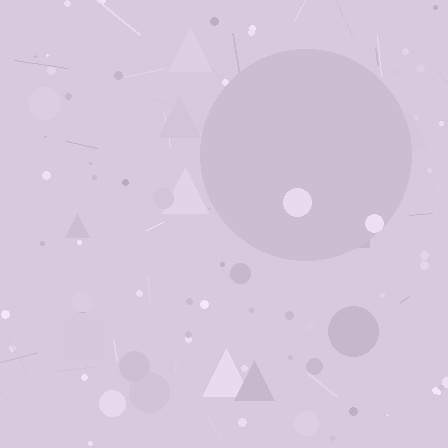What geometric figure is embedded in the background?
A circle is embedded in the background.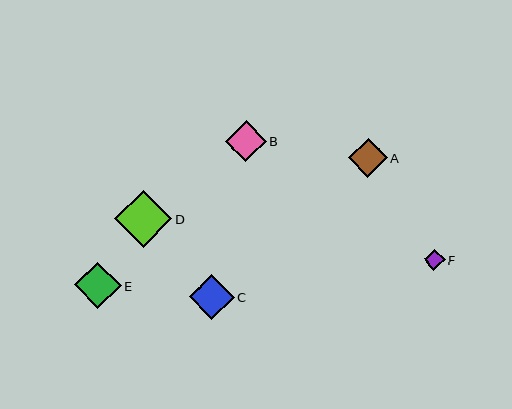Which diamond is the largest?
Diamond D is the largest with a size of approximately 57 pixels.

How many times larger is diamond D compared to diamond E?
Diamond D is approximately 1.2 times the size of diamond E.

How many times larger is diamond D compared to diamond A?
Diamond D is approximately 1.5 times the size of diamond A.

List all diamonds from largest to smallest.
From largest to smallest: D, E, C, B, A, F.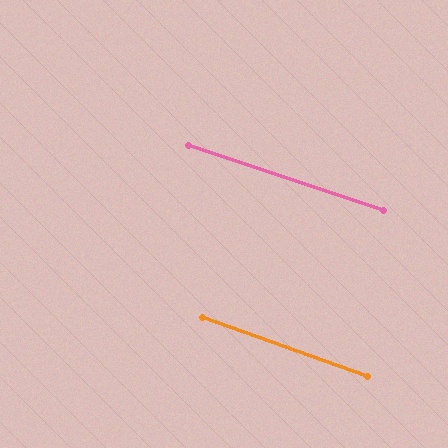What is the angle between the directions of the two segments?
Approximately 1 degree.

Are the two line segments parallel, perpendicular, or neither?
Parallel — their directions differ by only 1.3°.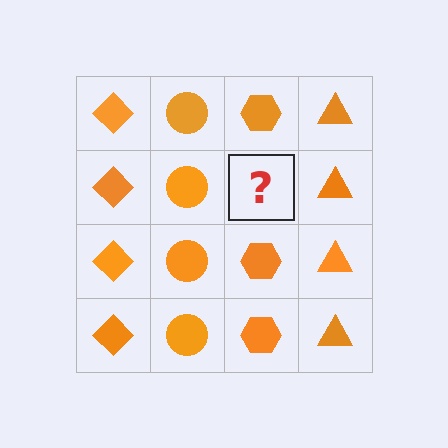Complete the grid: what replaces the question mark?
The question mark should be replaced with an orange hexagon.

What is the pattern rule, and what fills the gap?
The rule is that each column has a consistent shape. The gap should be filled with an orange hexagon.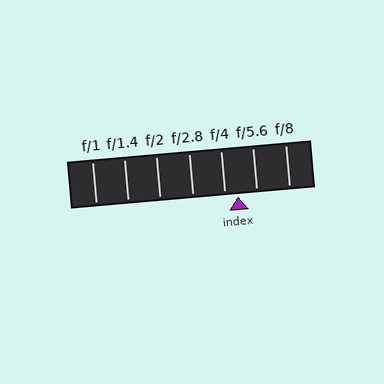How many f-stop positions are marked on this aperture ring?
There are 7 f-stop positions marked.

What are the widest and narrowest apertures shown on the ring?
The widest aperture shown is f/1 and the narrowest is f/8.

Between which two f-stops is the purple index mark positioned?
The index mark is between f/4 and f/5.6.